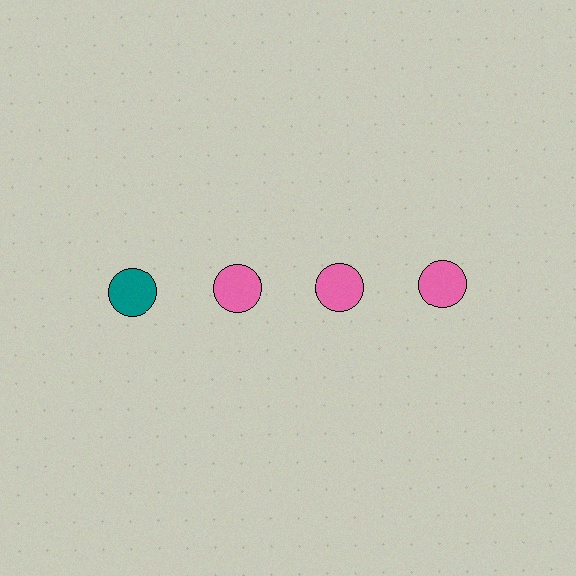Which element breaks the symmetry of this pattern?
The teal circle in the top row, leftmost column breaks the symmetry. All other shapes are pink circles.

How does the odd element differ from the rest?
It has a different color: teal instead of pink.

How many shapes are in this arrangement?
There are 4 shapes arranged in a grid pattern.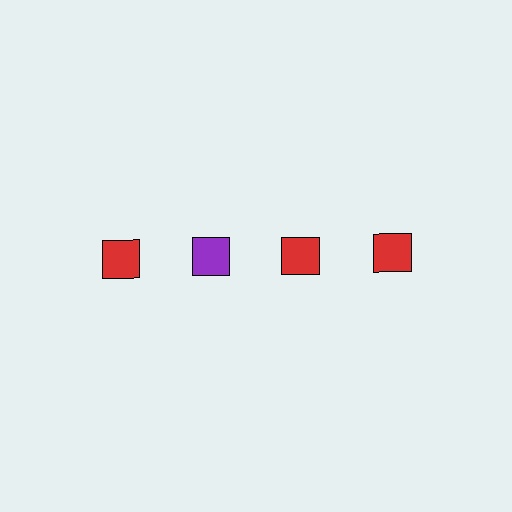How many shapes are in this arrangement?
There are 4 shapes arranged in a grid pattern.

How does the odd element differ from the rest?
It has a different color: purple instead of red.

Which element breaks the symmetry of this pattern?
The purple square in the top row, second from left column breaks the symmetry. All other shapes are red squares.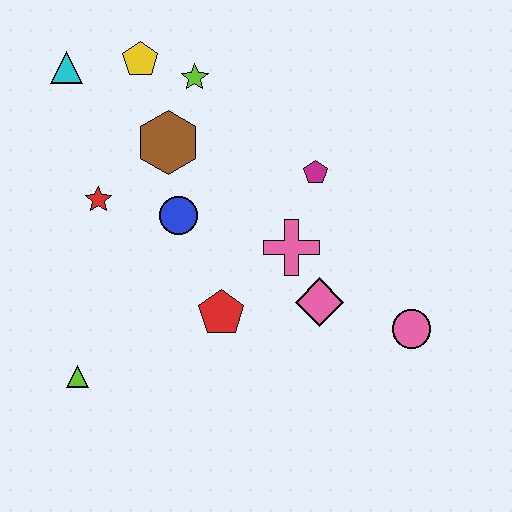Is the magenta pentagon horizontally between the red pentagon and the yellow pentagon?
No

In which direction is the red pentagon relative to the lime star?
The red pentagon is below the lime star.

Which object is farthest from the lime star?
The pink circle is farthest from the lime star.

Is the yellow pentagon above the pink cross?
Yes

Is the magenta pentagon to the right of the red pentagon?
Yes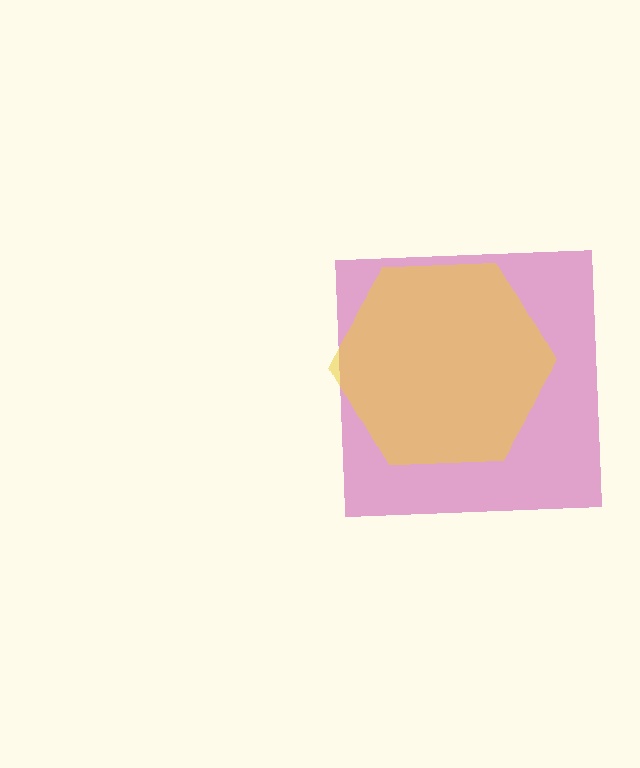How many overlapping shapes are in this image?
There are 2 overlapping shapes in the image.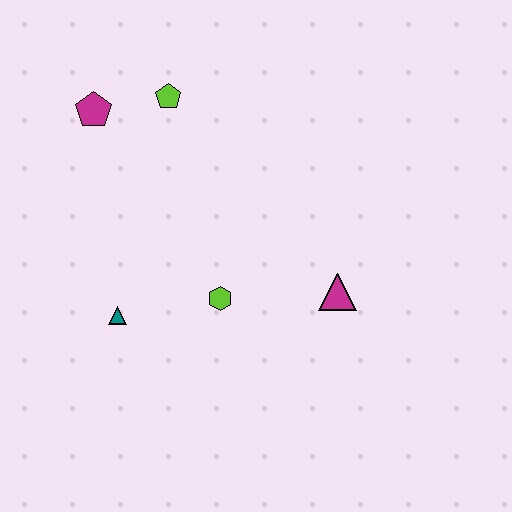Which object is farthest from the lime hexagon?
The magenta pentagon is farthest from the lime hexagon.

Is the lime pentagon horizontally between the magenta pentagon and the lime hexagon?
Yes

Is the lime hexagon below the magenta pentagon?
Yes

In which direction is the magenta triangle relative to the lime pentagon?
The magenta triangle is below the lime pentagon.